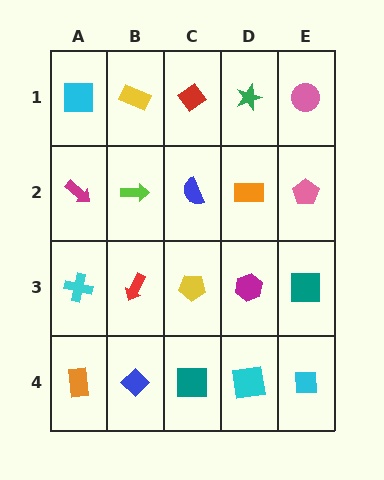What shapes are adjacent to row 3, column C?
A blue semicircle (row 2, column C), a teal square (row 4, column C), a red arrow (row 3, column B), a magenta hexagon (row 3, column D).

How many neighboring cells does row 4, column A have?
2.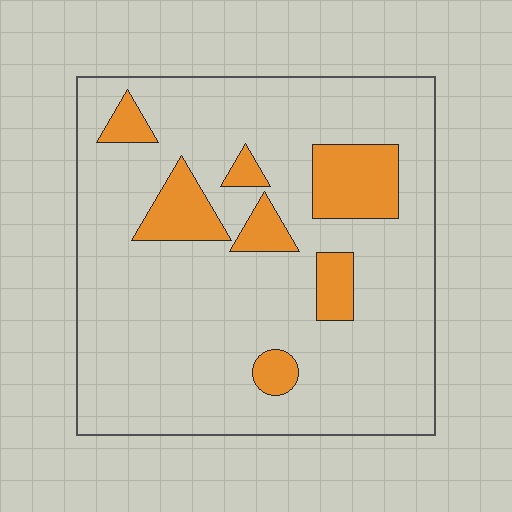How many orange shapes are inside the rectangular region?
7.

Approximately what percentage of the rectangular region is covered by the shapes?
Approximately 15%.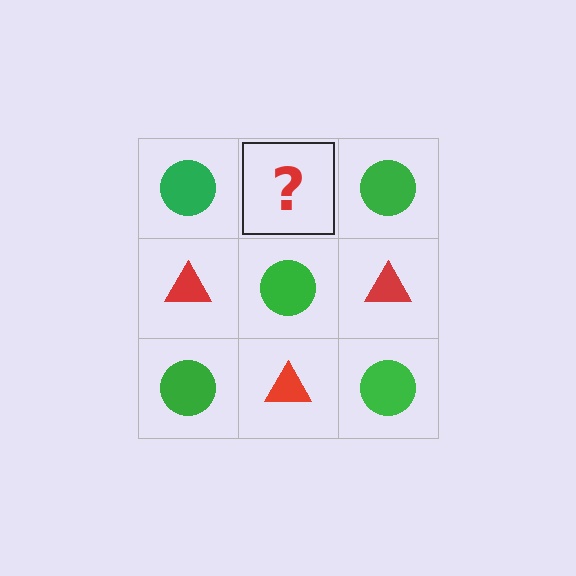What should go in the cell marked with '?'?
The missing cell should contain a red triangle.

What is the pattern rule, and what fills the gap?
The rule is that it alternates green circle and red triangle in a checkerboard pattern. The gap should be filled with a red triangle.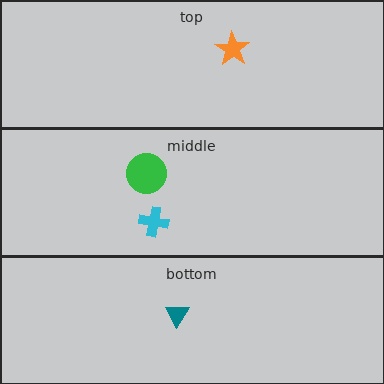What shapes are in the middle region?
The cyan cross, the green circle.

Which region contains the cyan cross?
The middle region.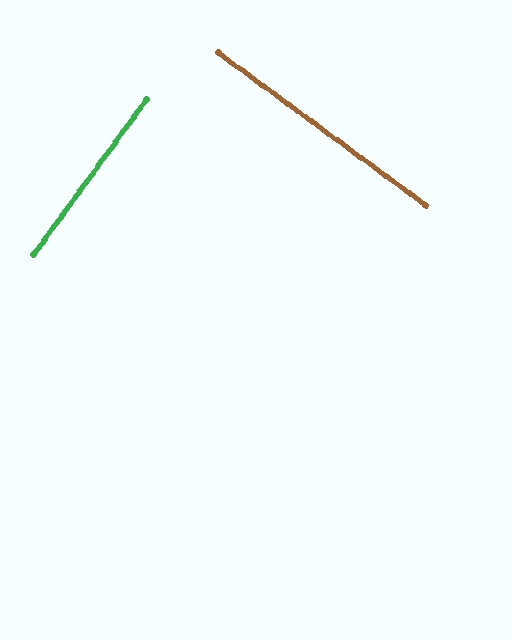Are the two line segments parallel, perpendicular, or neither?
Perpendicular — they meet at approximately 90°.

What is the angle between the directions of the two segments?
Approximately 90 degrees.